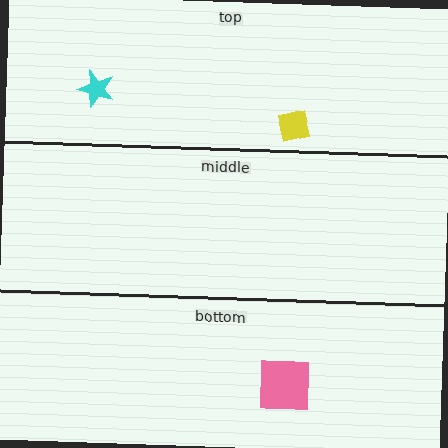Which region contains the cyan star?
The top region.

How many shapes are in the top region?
2.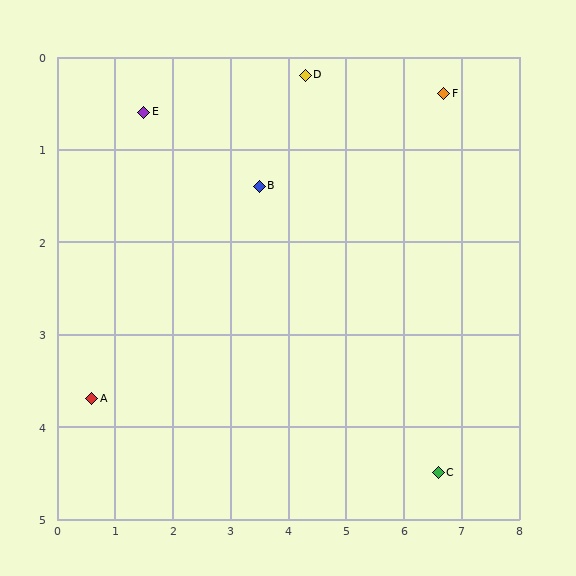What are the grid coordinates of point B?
Point B is at approximately (3.5, 1.4).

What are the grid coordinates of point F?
Point F is at approximately (6.7, 0.4).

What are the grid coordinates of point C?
Point C is at approximately (6.6, 4.5).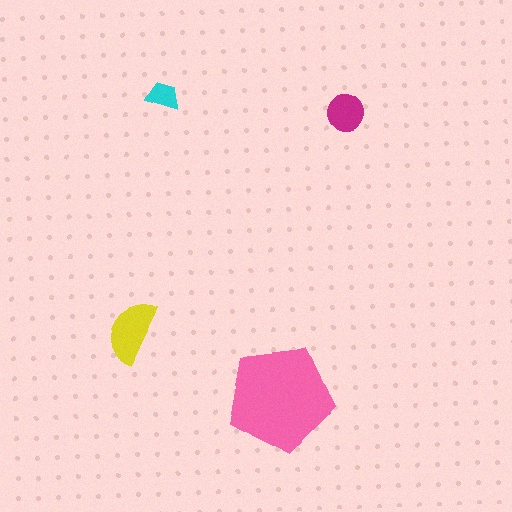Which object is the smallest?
The cyan trapezoid.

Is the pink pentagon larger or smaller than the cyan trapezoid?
Larger.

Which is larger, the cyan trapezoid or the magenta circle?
The magenta circle.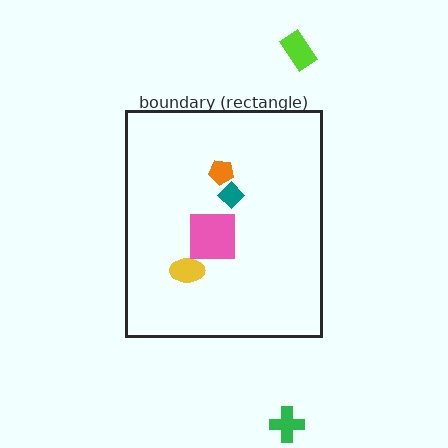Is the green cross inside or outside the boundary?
Outside.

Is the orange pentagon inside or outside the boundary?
Inside.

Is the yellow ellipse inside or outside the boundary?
Inside.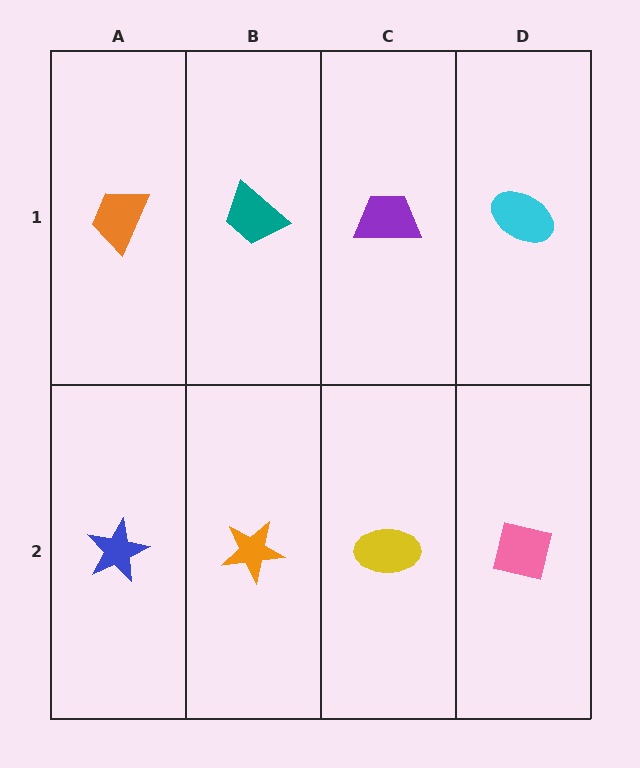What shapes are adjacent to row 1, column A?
A blue star (row 2, column A), a teal trapezoid (row 1, column B).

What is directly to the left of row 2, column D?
A yellow ellipse.